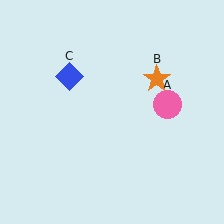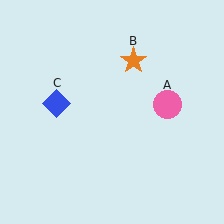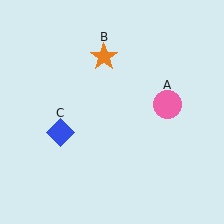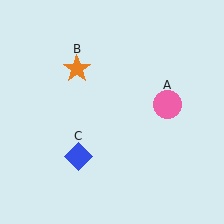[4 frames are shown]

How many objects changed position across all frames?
2 objects changed position: orange star (object B), blue diamond (object C).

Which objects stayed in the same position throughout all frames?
Pink circle (object A) remained stationary.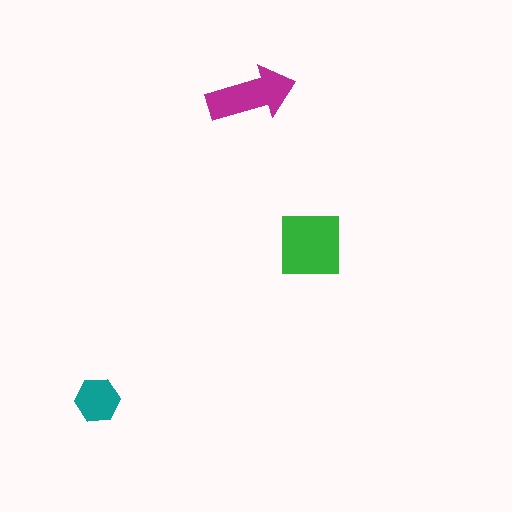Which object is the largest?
The green square.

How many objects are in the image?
There are 3 objects in the image.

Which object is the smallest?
The teal hexagon.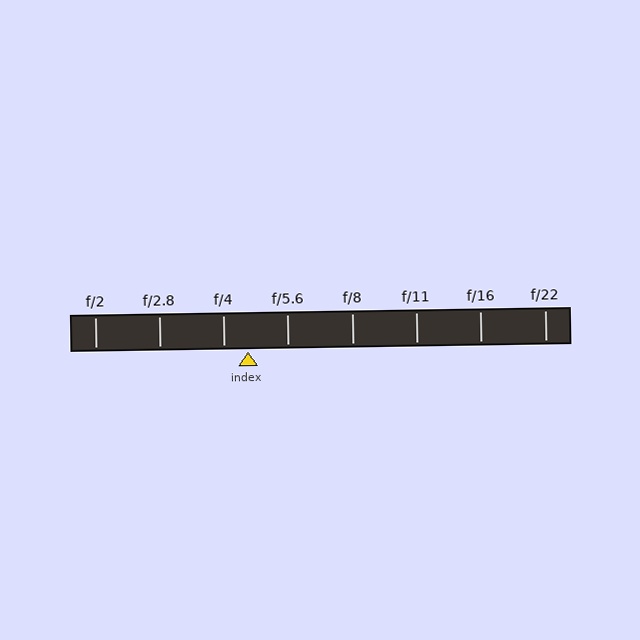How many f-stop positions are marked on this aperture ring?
There are 8 f-stop positions marked.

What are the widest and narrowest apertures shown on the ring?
The widest aperture shown is f/2 and the narrowest is f/22.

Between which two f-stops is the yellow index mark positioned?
The index mark is between f/4 and f/5.6.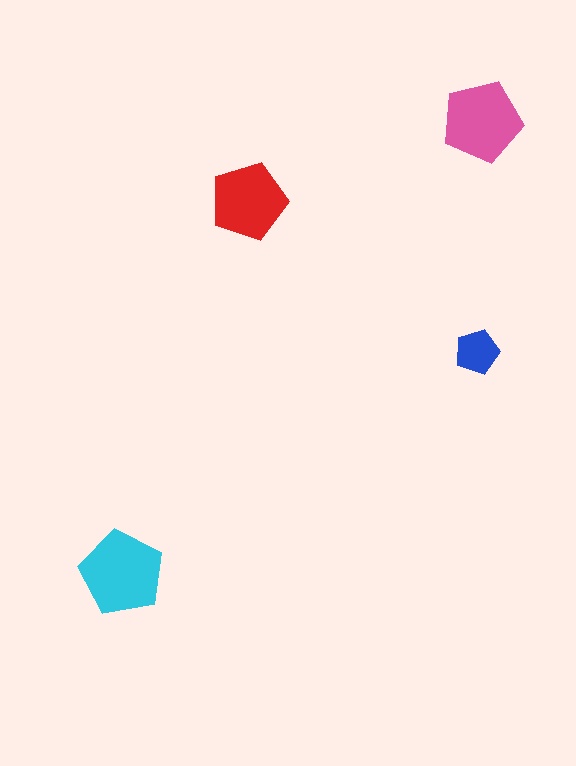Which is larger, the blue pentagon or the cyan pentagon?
The cyan one.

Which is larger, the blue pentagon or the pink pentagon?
The pink one.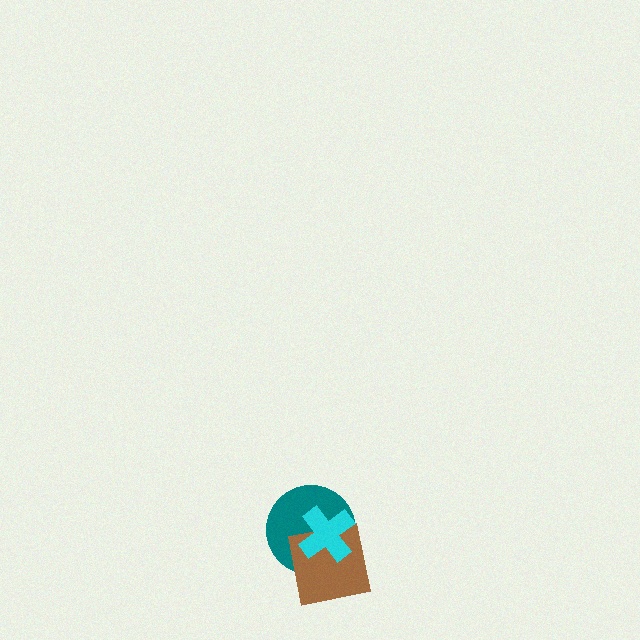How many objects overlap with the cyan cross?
2 objects overlap with the cyan cross.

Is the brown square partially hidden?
Yes, it is partially covered by another shape.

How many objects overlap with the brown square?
2 objects overlap with the brown square.